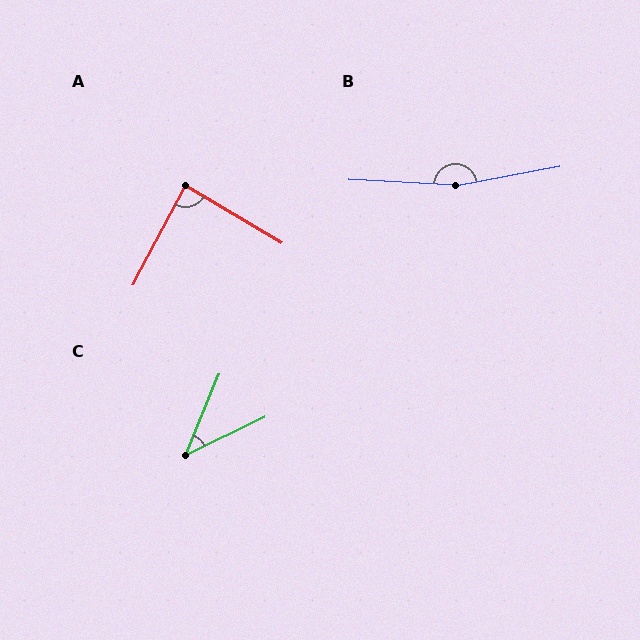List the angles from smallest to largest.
C (42°), A (87°), B (166°).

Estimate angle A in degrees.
Approximately 87 degrees.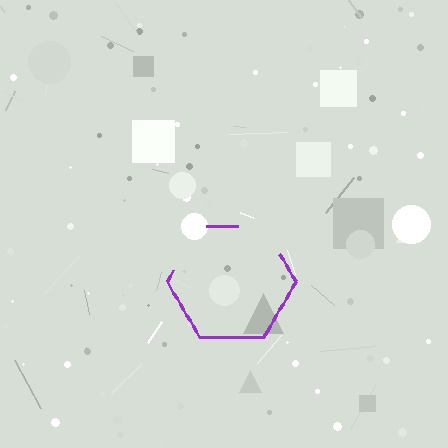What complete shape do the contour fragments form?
The contour fragments form a hexagon.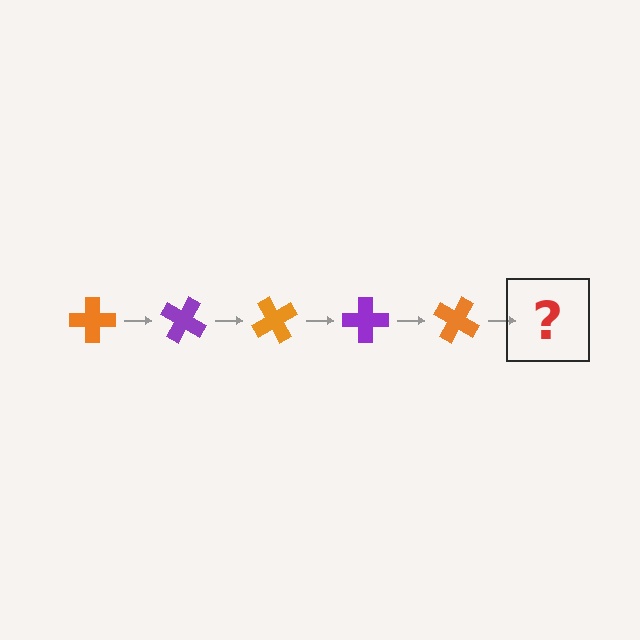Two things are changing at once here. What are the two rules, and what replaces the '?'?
The two rules are that it rotates 30 degrees each step and the color cycles through orange and purple. The '?' should be a purple cross, rotated 150 degrees from the start.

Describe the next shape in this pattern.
It should be a purple cross, rotated 150 degrees from the start.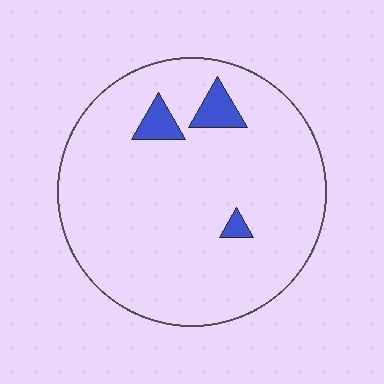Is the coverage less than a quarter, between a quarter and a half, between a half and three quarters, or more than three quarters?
Less than a quarter.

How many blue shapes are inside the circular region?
3.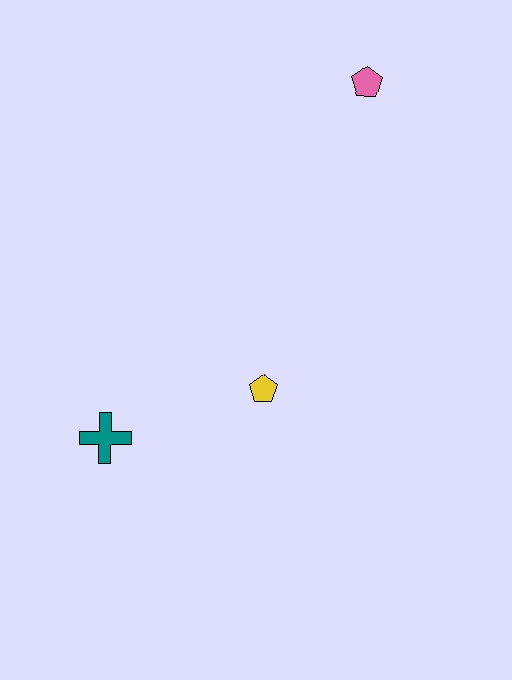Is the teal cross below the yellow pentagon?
Yes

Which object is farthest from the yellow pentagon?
The pink pentagon is farthest from the yellow pentagon.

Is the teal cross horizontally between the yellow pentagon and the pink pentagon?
No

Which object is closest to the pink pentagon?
The yellow pentagon is closest to the pink pentagon.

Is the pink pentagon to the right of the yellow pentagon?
Yes